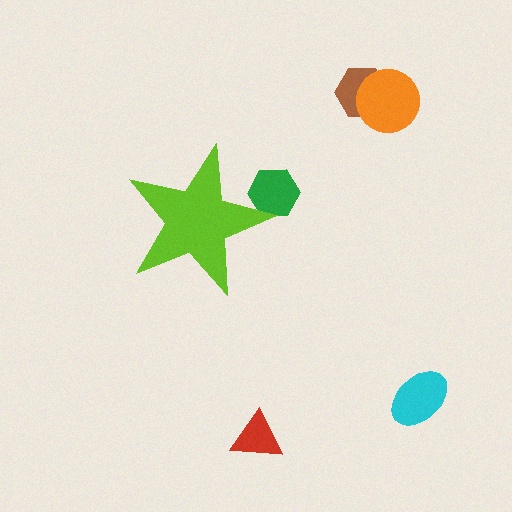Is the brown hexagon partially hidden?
No, the brown hexagon is fully visible.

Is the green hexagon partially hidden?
Yes, the green hexagon is partially hidden behind the lime star.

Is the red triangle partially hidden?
No, the red triangle is fully visible.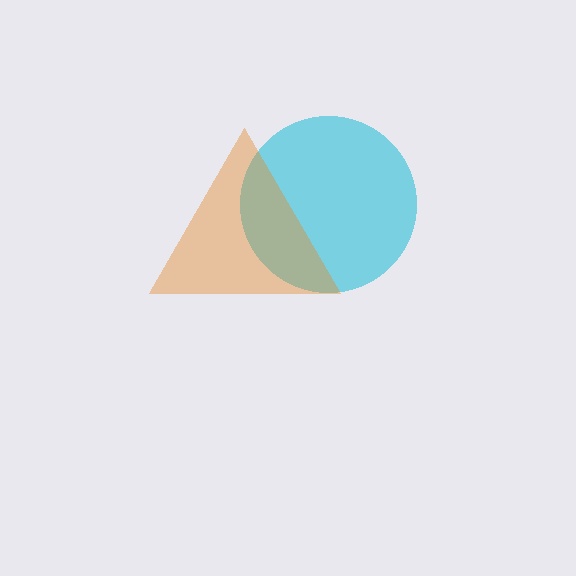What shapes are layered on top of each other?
The layered shapes are: a cyan circle, an orange triangle.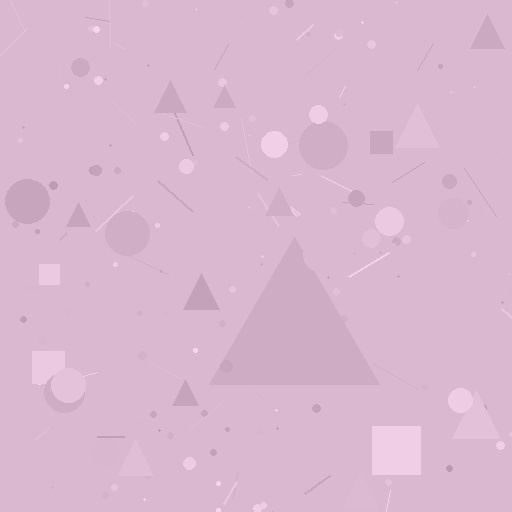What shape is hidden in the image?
A triangle is hidden in the image.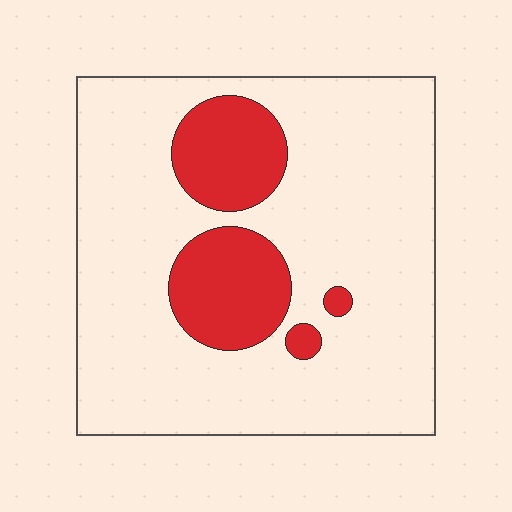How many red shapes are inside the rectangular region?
4.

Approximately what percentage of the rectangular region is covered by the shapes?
Approximately 20%.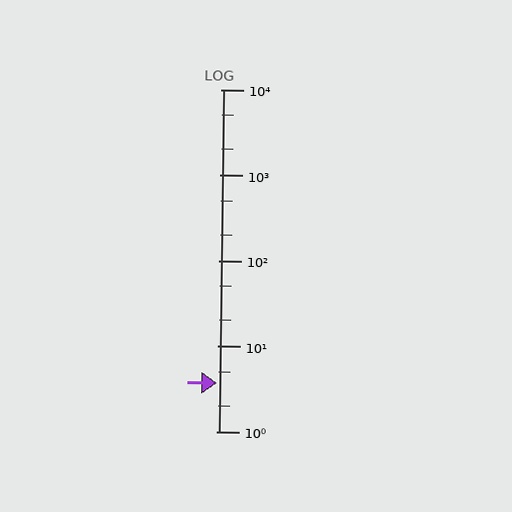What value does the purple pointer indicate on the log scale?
The pointer indicates approximately 3.7.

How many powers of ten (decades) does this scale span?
The scale spans 4 decades, from 1 to 10000.